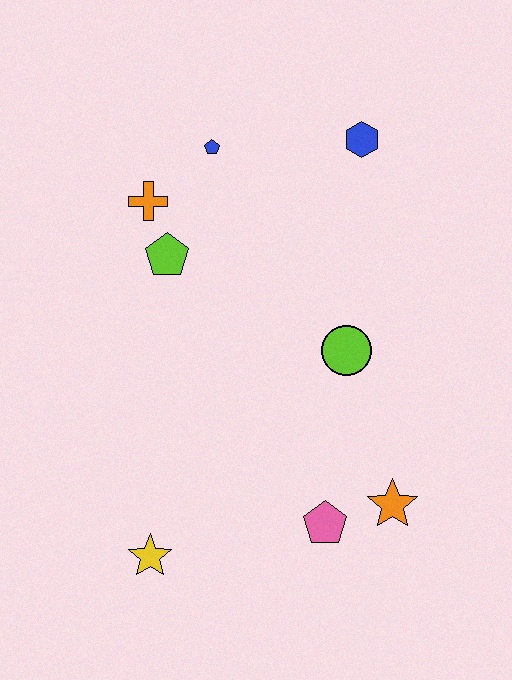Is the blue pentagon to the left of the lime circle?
Yes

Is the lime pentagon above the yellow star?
Yes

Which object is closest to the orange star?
The pink pentagon is closest to the orange star.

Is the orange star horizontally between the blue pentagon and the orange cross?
No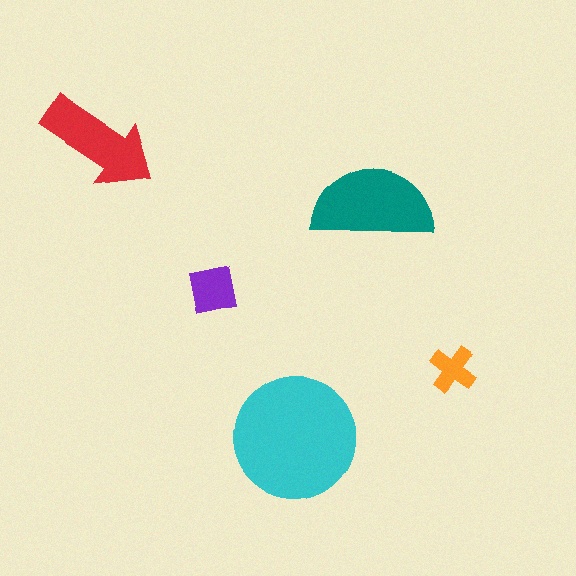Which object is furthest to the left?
The red arrow is leftmost.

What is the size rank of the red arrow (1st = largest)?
3rd.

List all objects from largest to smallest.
The cyan circle, the teal semicircle, the red arrow, the purple square, the orange cross.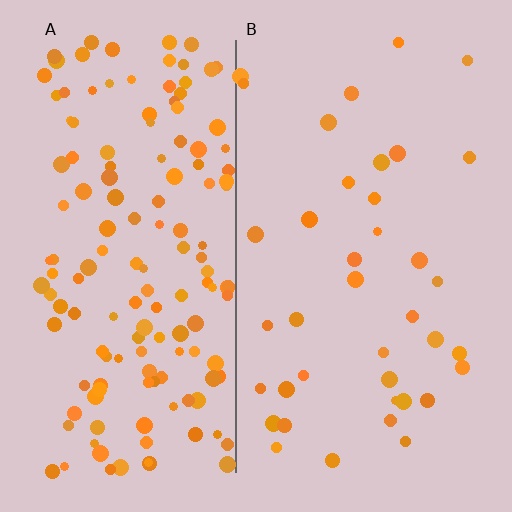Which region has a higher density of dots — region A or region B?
A (the left).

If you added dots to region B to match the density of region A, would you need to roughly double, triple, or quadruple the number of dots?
Approximately quadruple.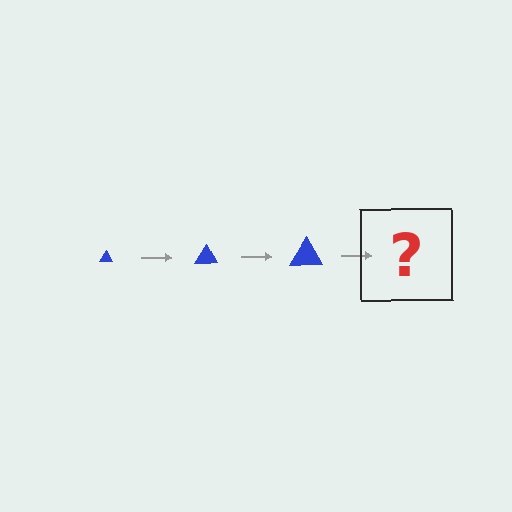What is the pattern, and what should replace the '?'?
The pattern is that the triangle gets progressively larger each step. The '?' should be a blue triangle, larger than the previous one.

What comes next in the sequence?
The next element should be a blue triangle, larger than the previous one.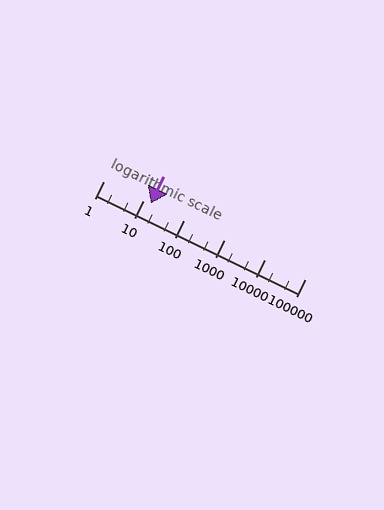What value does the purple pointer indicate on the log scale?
The pointer indicates approximately 15.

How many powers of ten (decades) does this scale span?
The scale spans 5 decades, from 1 to 100000.